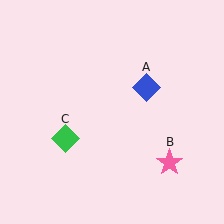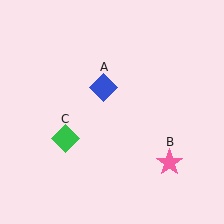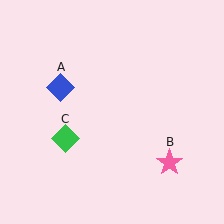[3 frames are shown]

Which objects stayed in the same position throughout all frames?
Pink star (object B) and green diamond (object C) remained stationary.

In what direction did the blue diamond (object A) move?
The blue diamond (object A) moved left.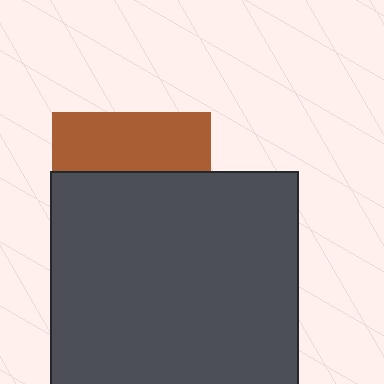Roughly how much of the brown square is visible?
A small part of it is visible (roughly 38%).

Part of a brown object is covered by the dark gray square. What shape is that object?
It is a square.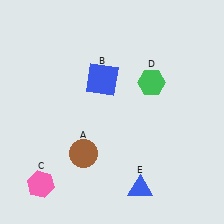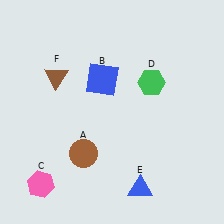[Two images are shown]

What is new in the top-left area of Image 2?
A brown triangle (F) was added in the top-left area of Image 2.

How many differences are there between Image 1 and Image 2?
There is 1 difference between the two images.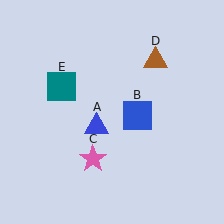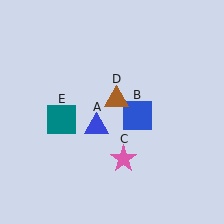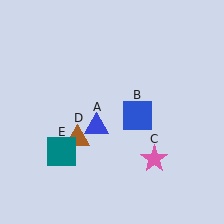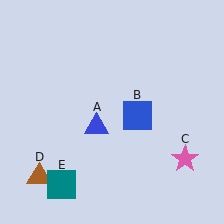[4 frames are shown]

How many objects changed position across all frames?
3 objects changed position: pink star (object C), brown triangle (object D), teal square (object E).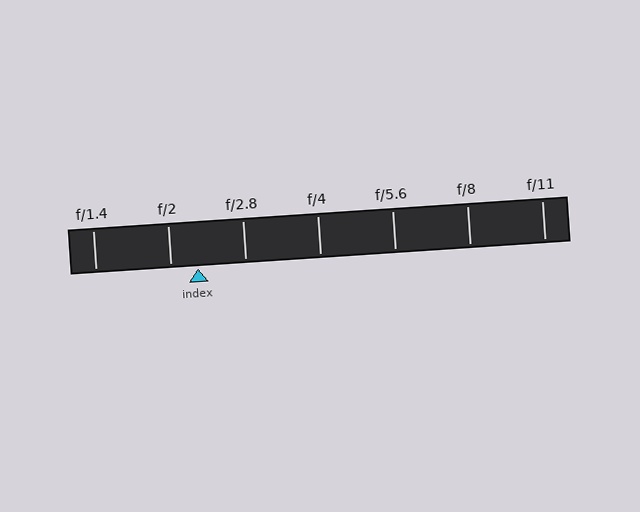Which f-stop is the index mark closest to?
The index mark is closest to f/2.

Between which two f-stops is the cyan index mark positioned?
The index mark is between f/2 and f/2.8.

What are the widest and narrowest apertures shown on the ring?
The widest aperture shown is f/1.4 and the narrowest is f/11.